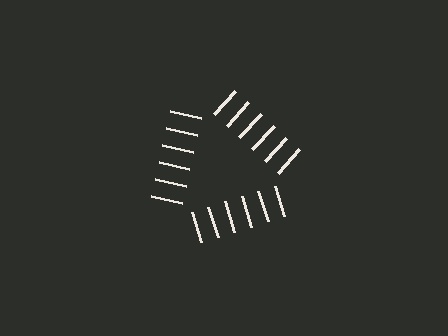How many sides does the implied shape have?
3 sides — the line-ends trace a triangle.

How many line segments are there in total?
18 — 6 along each of the 3 edges.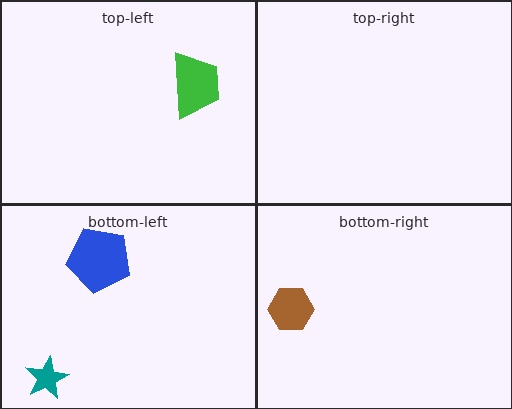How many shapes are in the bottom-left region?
2.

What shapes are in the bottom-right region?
The brown hexagon.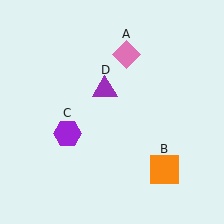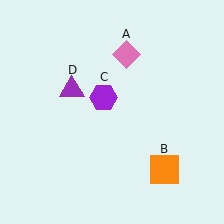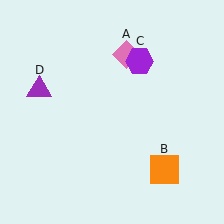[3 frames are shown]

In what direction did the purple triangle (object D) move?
The purple triangle (object D) moved left.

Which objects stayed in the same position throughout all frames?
Pink diamond (object A) and orange square (object B) remained stationary.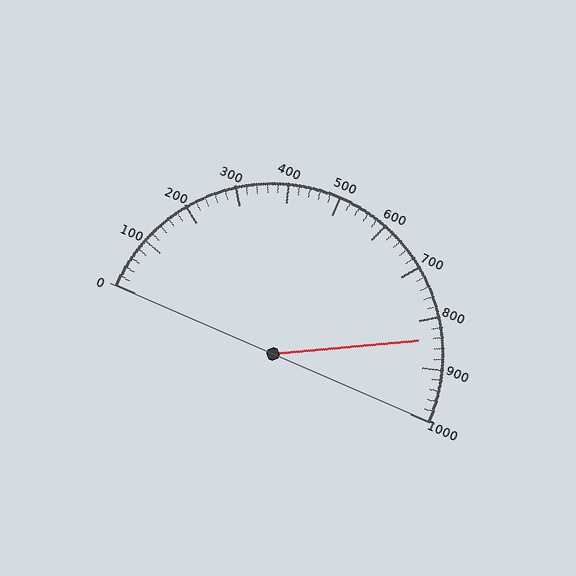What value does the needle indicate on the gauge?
The needle indicates approximately 840.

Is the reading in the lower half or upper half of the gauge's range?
The reading is in the upper half of the range (0 to 1000).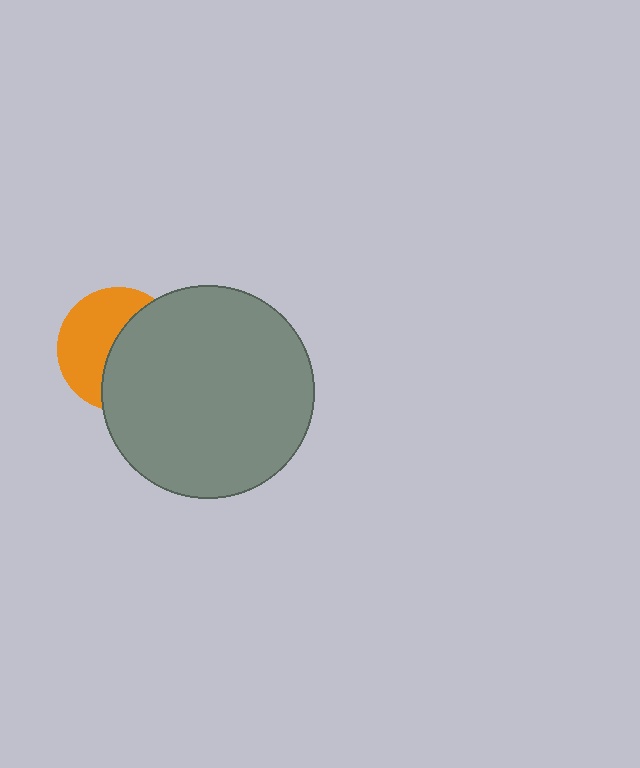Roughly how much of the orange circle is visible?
About half of it is visible (roughly 49%).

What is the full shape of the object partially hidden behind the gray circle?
The partially hidden object is an orange circle.